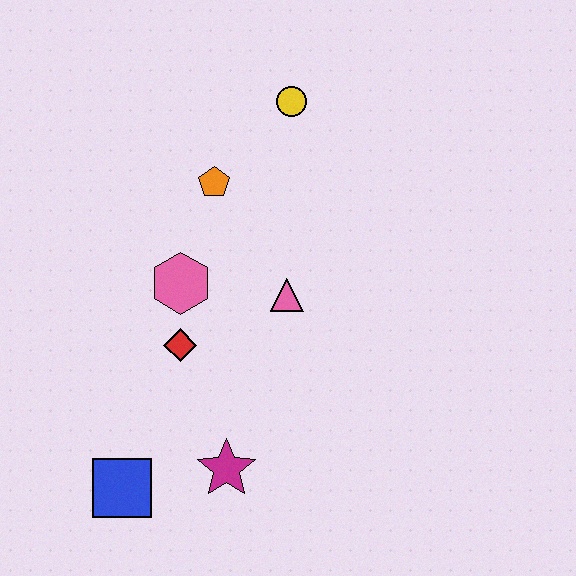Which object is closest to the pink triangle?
The pink hexagon is closest to the pink triangle.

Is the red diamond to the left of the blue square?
No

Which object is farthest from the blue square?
The yellow circle is farthest from the blue square.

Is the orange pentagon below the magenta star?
No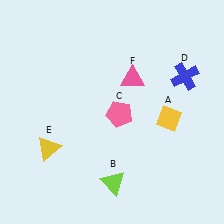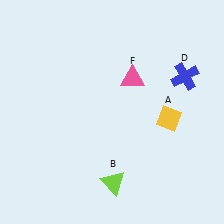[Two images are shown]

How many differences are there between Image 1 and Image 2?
There are 2 differences between the two images.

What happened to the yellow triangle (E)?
The yellow triangle (E) was removed in Image 2. It was in the bottom-left area of Image 1.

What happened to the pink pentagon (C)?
The pink pentagon (C) was removed in Image 2. It was in the bottom-right area of Image 1.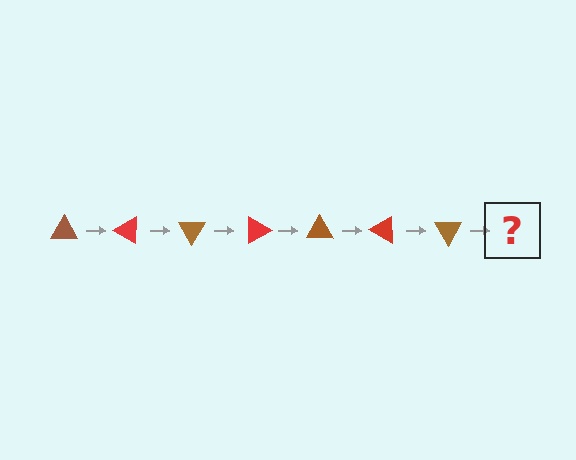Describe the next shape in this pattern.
It should be a red triangle, rotated 210 degrees from the start.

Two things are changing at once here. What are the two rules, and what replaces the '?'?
The two rules are that it rotates 30 degrees each step and the color cycles through brown and red. The '?' should be a red triangle, rotated 210 degrees from the start.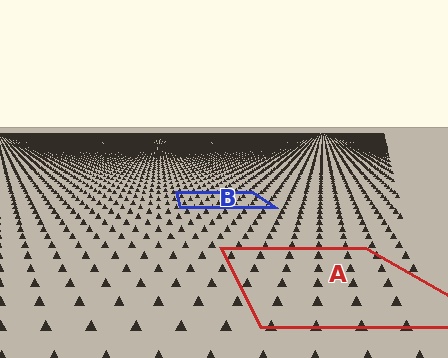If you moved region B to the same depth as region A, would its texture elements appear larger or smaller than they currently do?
They would appear larger. At a closer depth, the same texture elements are projected at a bigger on-screen size.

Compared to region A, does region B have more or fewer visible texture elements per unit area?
Region B has more texture elements per unit area — they are packed more densely because it is farther away.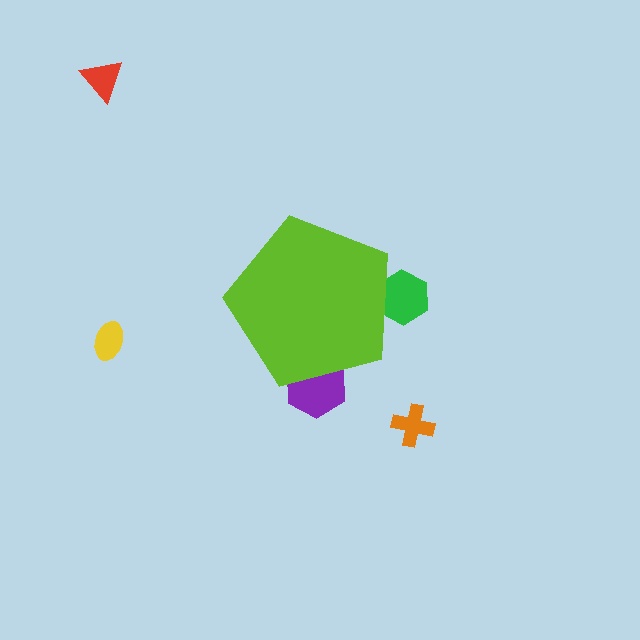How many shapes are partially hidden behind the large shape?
2 shapes are partially hidden.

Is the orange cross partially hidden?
No, the orange cross is fully visible.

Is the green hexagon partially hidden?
Yes, the green hexagon is partially hidden behind the lime pentagon.